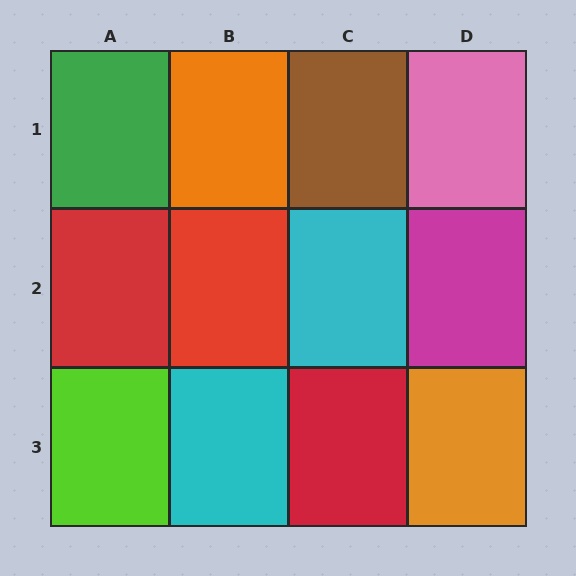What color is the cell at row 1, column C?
Brown.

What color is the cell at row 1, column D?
Pink.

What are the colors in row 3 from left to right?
Lime, cyan, red, orange.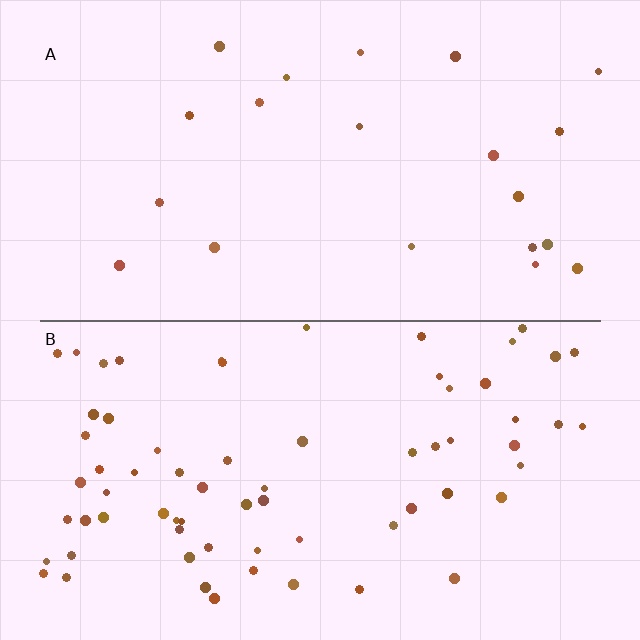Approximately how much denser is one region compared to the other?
Approximately 3.3× — region B over region A.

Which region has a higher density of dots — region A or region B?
B (the bottom).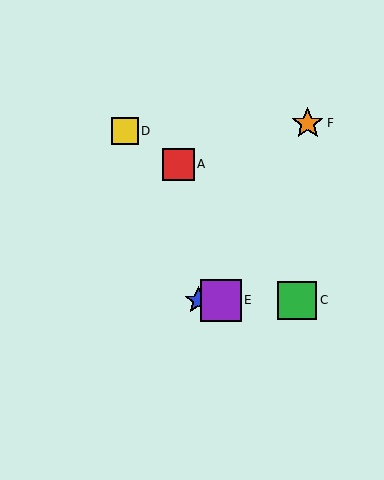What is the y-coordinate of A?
Object A is at y≈164.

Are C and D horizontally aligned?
No, C is at y≈300 and D is at y≈131.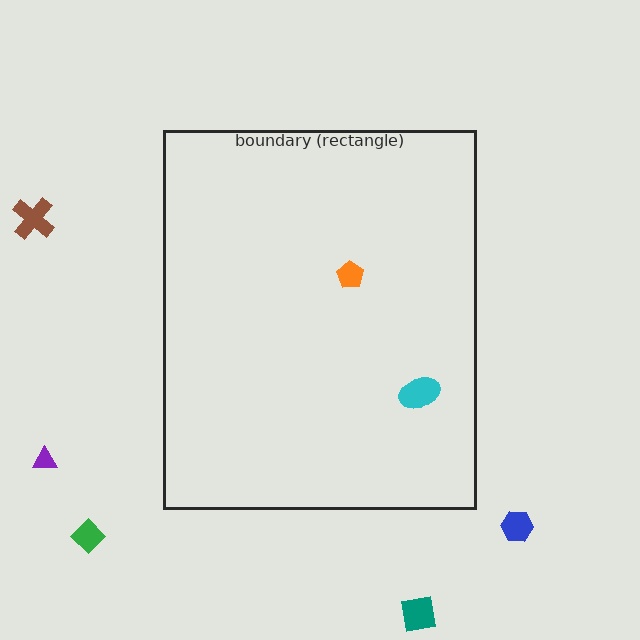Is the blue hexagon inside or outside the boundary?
Outside.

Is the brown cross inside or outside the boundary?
Outside.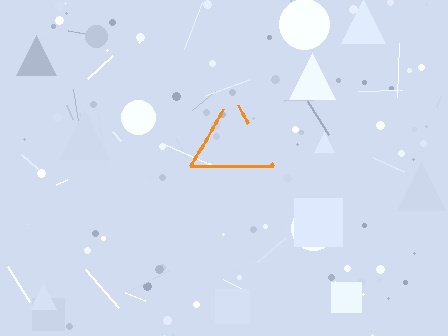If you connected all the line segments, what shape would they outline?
They would outline a triangle.